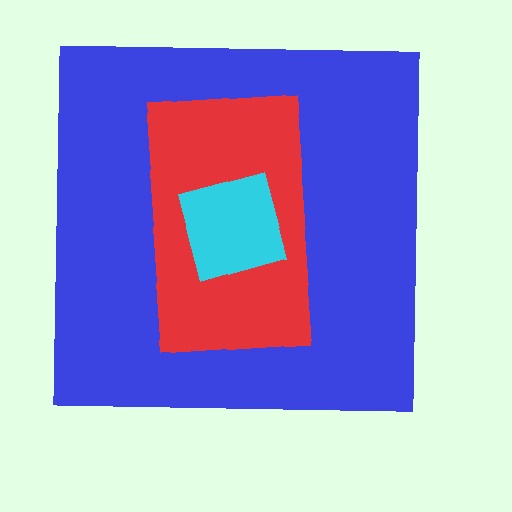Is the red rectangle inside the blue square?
Yes.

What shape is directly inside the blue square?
The red rectangle.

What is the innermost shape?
The cyan diamond.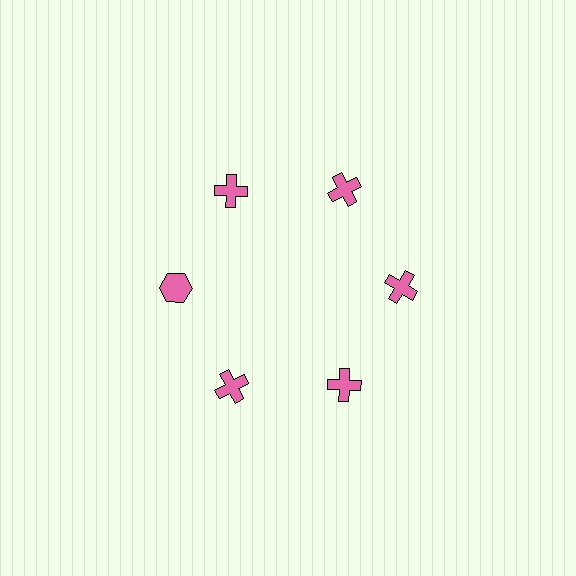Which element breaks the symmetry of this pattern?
The pink hexagon at roughly the 9 o'clock position breaks the symmetry. All other shapes are pink crosses.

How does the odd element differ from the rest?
It has a different shape: hexagon instead of cross.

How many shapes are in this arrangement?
There are 6 shapes arranged in a ring pattern.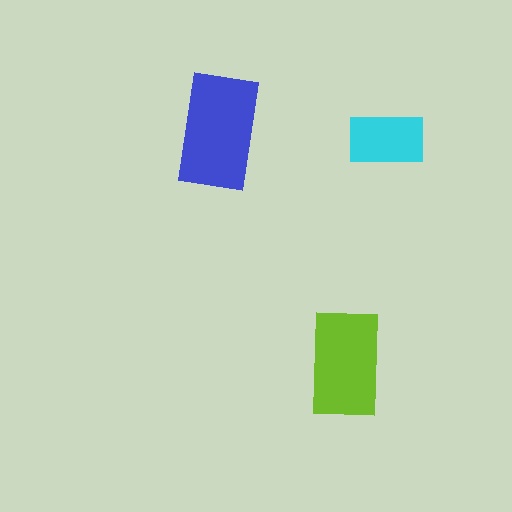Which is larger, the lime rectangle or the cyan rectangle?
The lime one.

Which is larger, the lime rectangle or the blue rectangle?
The blue one.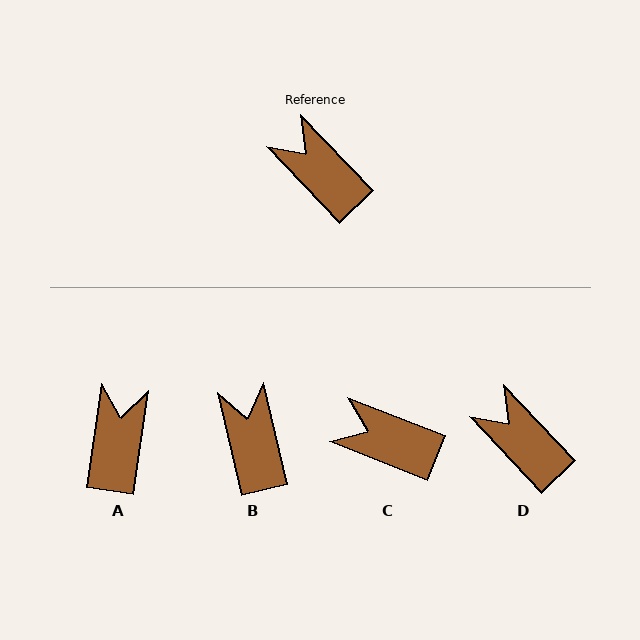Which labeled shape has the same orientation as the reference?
D.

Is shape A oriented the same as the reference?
No, it is off by about 52 degrees.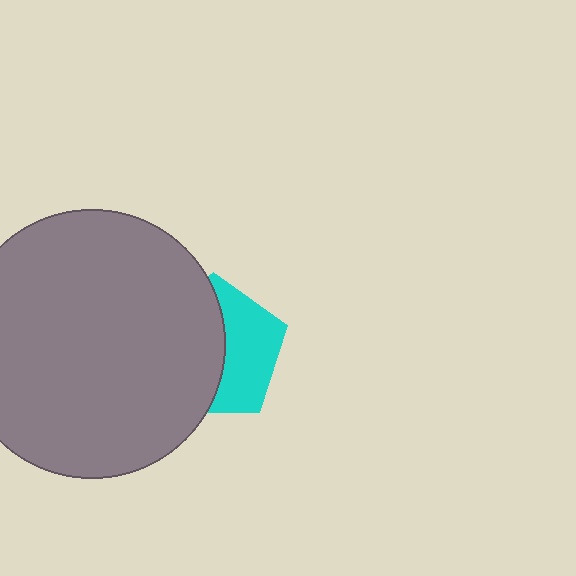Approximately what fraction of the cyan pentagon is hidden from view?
Roughly 56% of the cyan pentagon is hidden behind the gray circle.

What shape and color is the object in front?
The object in front is a gray circle.